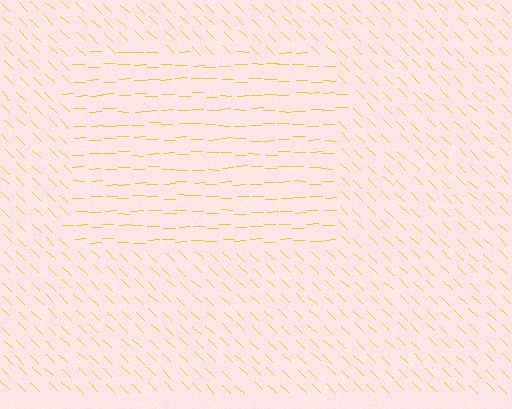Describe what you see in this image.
The image is filled with small yellow line segments. A rectangle region in the image has lines oriented differently from the surrounding lines, creating a visible texture boundary.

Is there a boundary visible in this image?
Yes, there is a texture boundary formed by a change in line orientation.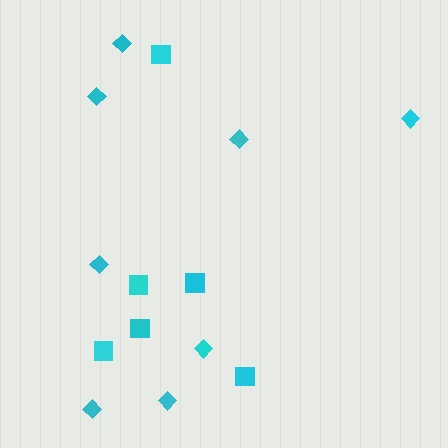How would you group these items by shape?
There are 2 groups: one group of squares (6) and one group of diamonds (8).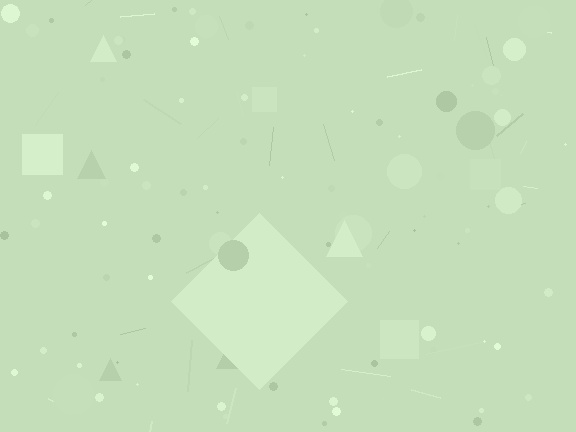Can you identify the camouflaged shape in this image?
The camouflaged shape is a diamond.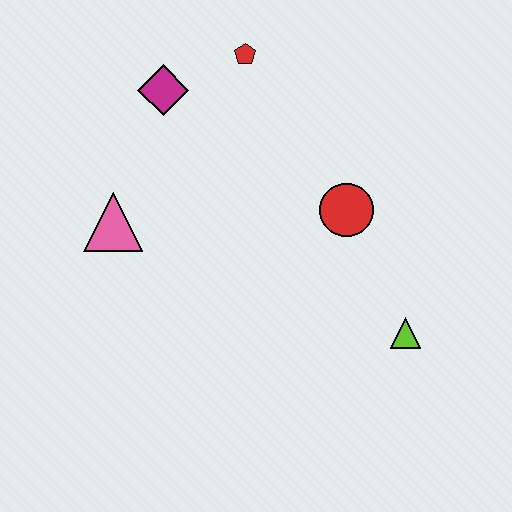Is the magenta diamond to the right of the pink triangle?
Yes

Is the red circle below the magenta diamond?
Yes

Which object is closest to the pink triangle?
The magenta diamond is closest to the pink triangle.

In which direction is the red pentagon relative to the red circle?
The red pentagon is above the red circle.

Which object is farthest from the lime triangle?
The magenta diamond is farthest from the lime triangle.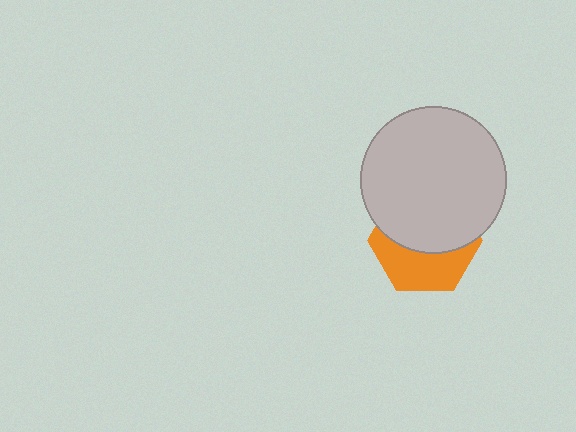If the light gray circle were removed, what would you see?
You would see the complete orange hexagon.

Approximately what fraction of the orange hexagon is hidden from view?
Roughly 57% of the orange hexagon is hidden behind the light gray circle.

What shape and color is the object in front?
The object in front is a light gray circle.